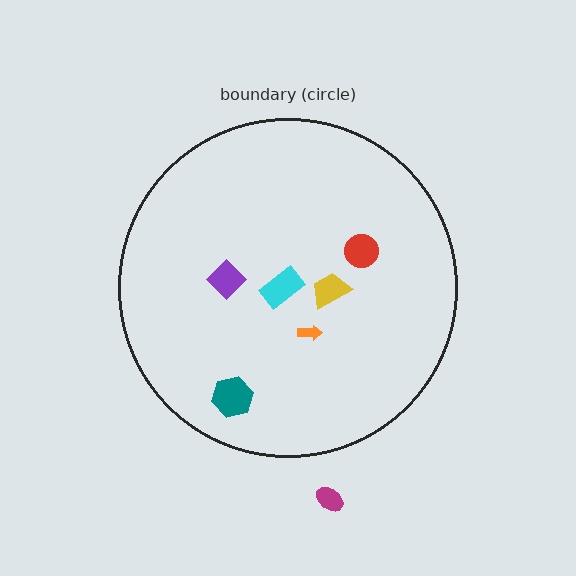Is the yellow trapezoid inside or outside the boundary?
Inside.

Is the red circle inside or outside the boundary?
Inside.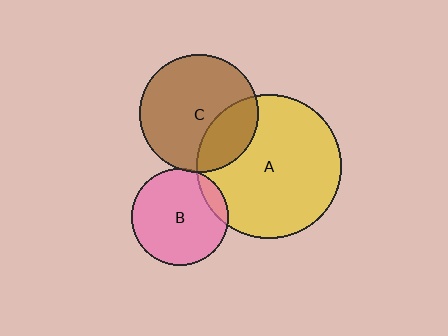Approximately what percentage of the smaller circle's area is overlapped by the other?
Approximately 5%.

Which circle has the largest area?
Circle A (yellow).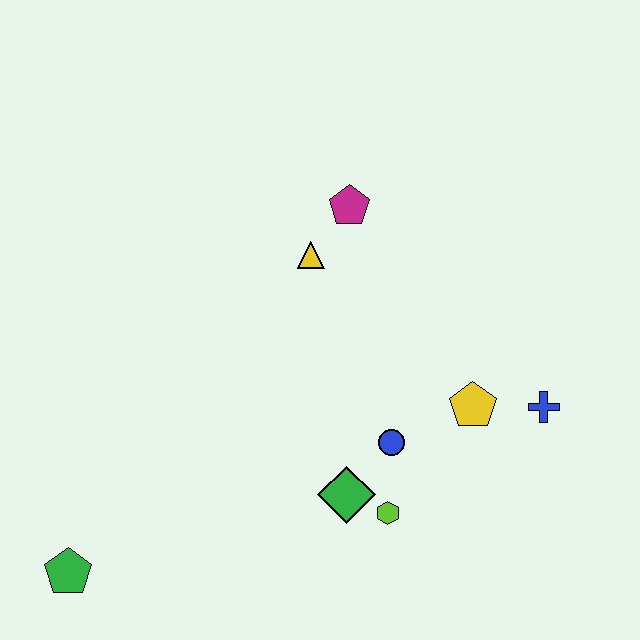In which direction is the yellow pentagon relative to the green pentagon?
The yellow pentagon is to the right of the green pentagon.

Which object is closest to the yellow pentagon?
The blue cross is closest to the yellow pentagon.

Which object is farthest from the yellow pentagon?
The green pentagon is farthest from the yellow pentagon.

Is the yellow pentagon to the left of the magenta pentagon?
No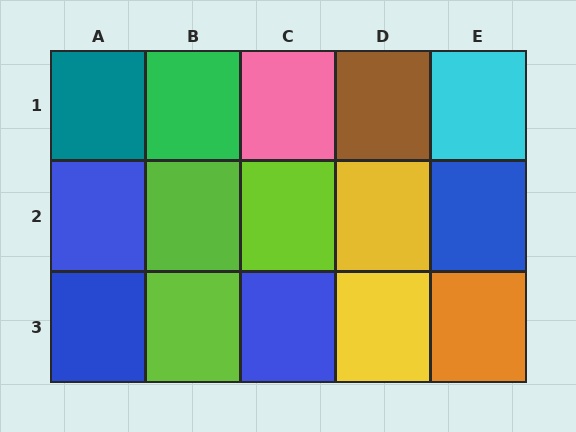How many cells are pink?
1 cell is pink.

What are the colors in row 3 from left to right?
Blue, lime, blue, yellow, orange.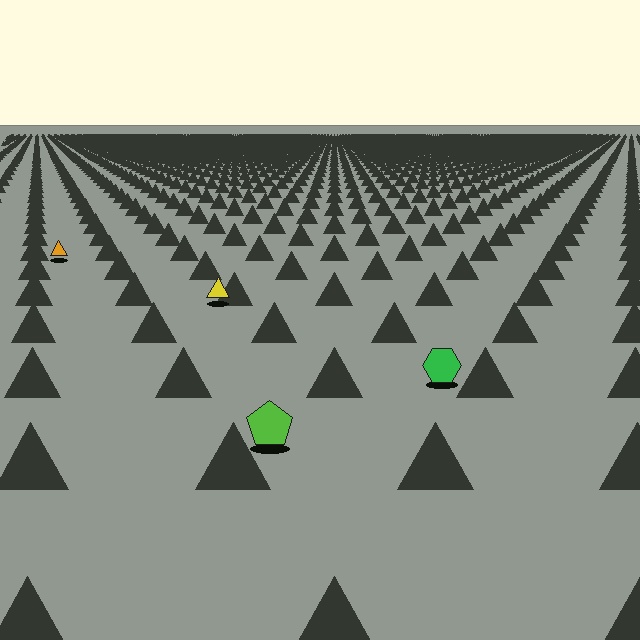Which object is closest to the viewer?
The lime pentagon is closest. The texture marks near it are larger and more spread out.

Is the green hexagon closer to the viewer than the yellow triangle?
Yes. The green hexagon is closer — you can tell from the texture gradient: the ground texture is coarser near it.